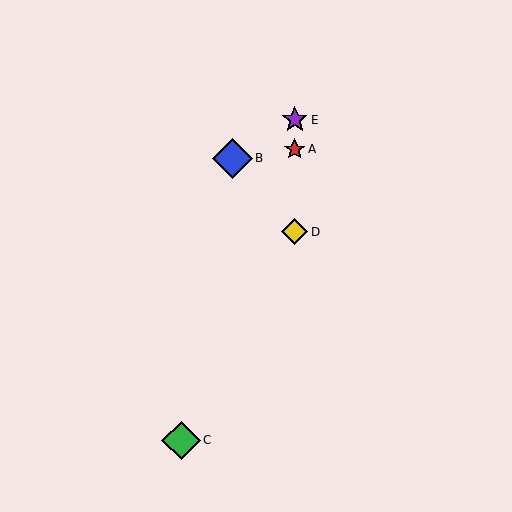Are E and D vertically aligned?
Yes, both are at x≈295.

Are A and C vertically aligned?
No, A is at x≈295 and C is at x≈181.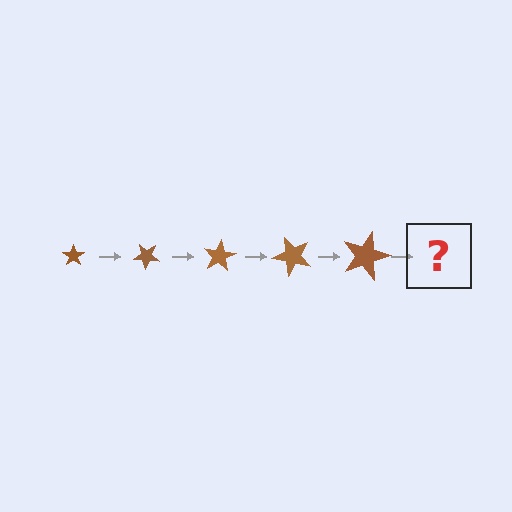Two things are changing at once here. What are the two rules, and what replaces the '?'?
The two rules are that the star grows larger each step and it rotates 40 degrees each step. The '?' should be a star, larger than the previous one and rotated 200 degrees from the start.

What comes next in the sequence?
The next element should be a star, larger than the previous one and rotated 200 degrees from the start.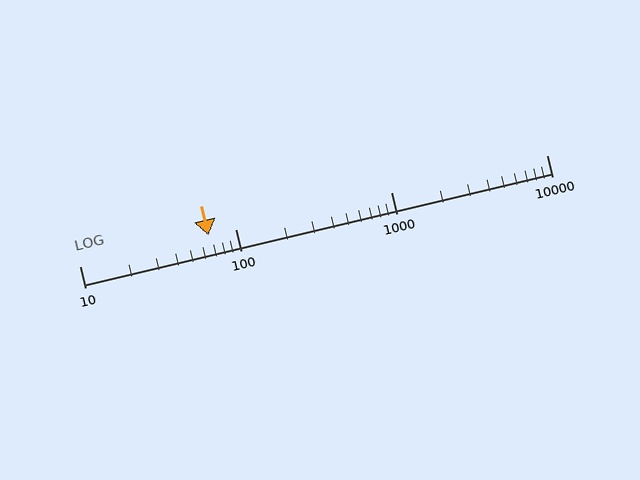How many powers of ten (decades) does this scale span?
The scale spans 3 decades, from 10 to 10000.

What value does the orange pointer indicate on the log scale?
The pointer indicates approximately 67.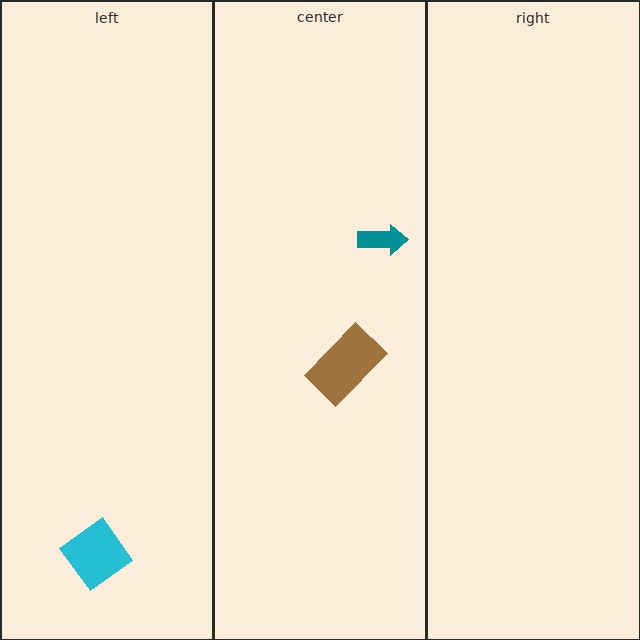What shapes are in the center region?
The brown rectangle, the teal arrow.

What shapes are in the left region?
The cyan diamond.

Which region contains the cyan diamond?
The left region.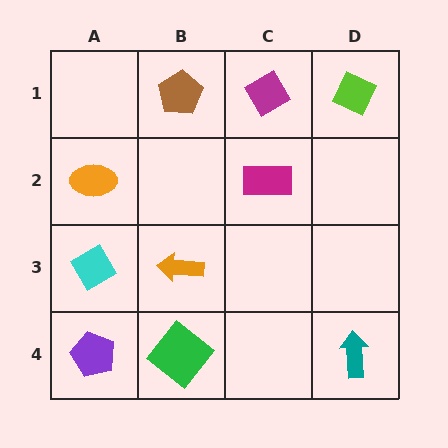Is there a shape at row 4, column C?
No, that cell is empty.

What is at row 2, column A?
An orange ellipse.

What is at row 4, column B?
A green diamond.